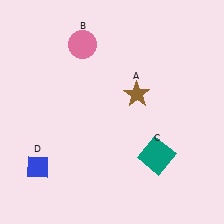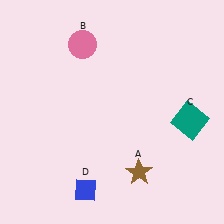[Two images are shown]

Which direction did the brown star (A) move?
The brown star (A) moved down.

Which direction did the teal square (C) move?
The teal square (C) moved up.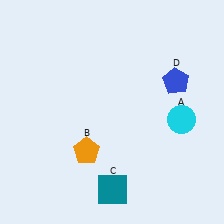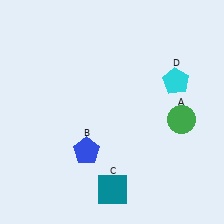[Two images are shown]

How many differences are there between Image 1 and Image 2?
There are 3 differences between the two images.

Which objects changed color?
A changed from cyan to green. B changed from orange to blue. D changed from blue to cyan.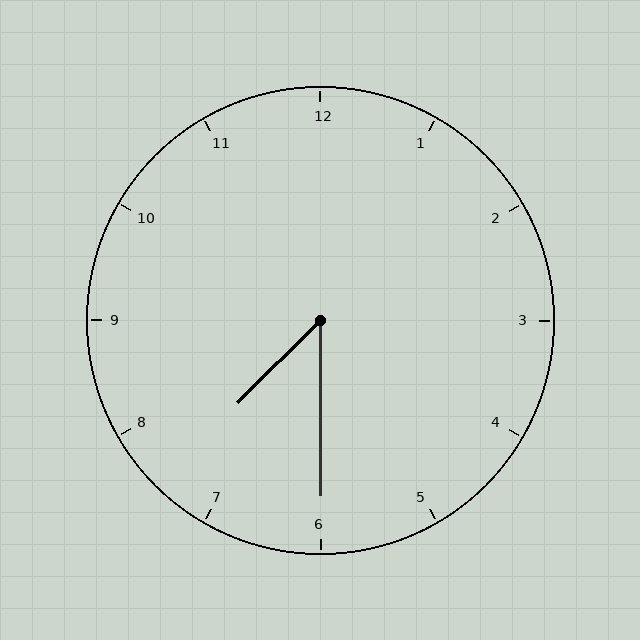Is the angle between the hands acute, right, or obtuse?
It is acute.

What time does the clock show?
7:30.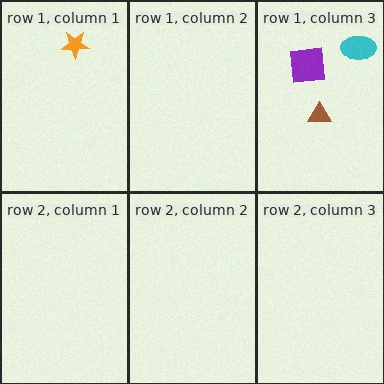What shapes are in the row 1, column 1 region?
The orange star.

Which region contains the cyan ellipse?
The row 1, column 3 region.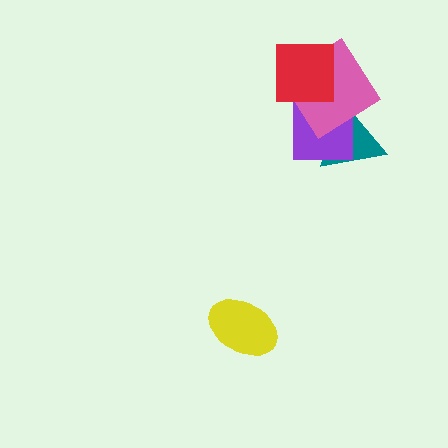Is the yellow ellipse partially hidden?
No, no other shape covers it.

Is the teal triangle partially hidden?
Yes, it is partially covered by another shape.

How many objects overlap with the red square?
1 object overlaps with the red square.